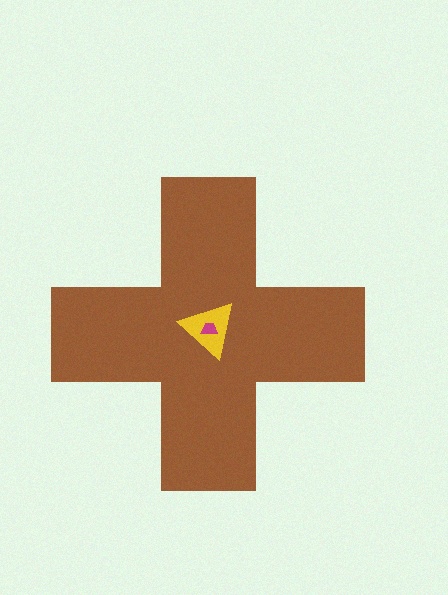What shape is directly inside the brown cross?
The yellow triangle.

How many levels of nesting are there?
3.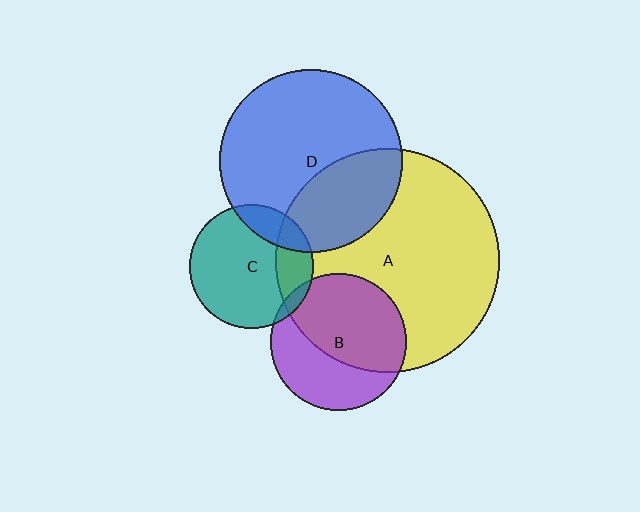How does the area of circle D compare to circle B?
Approximately 1.8 times.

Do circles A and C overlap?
Yes.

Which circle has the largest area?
Circle A (yellow).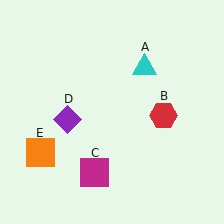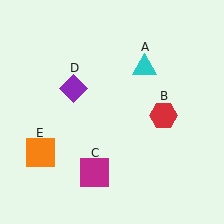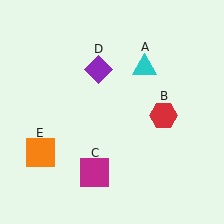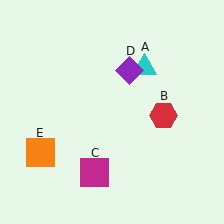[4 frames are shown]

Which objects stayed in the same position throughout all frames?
Cyan triangle (object A) and red hexagon (object B) and magenta square (object C) and orange square (object E) remained stationary.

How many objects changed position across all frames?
1 object changed position: purple diamond (object D).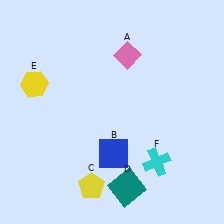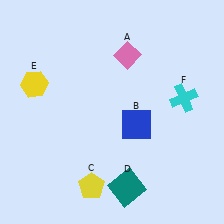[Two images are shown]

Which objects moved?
The objects that moved are: the blue square (B), the cyan cross (F).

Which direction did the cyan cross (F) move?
The cyan cross (F) moved up.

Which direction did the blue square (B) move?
The blue square (B) moved up.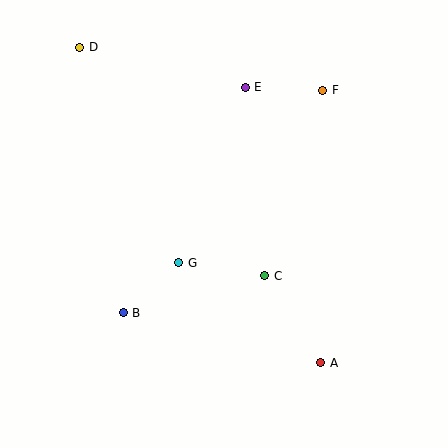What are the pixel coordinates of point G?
Point G is at (179, 263).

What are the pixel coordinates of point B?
Point B is at (123, 313).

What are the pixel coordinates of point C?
Point C is at (265, 276).